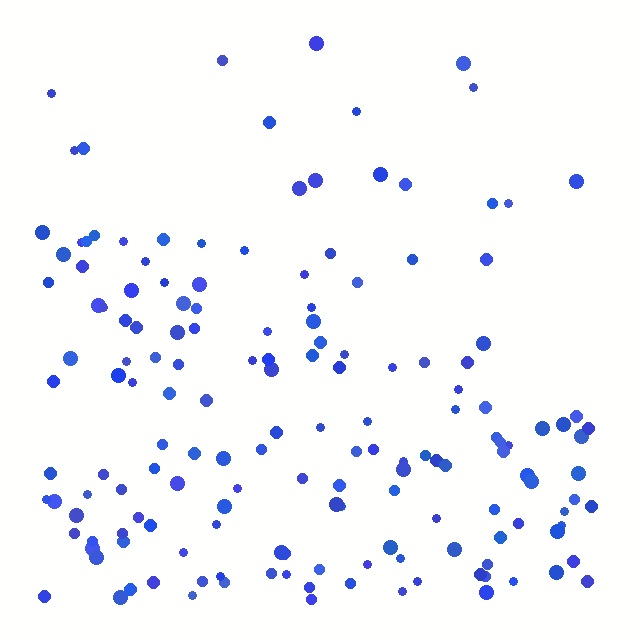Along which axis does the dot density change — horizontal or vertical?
Vertical.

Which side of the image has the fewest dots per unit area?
The top.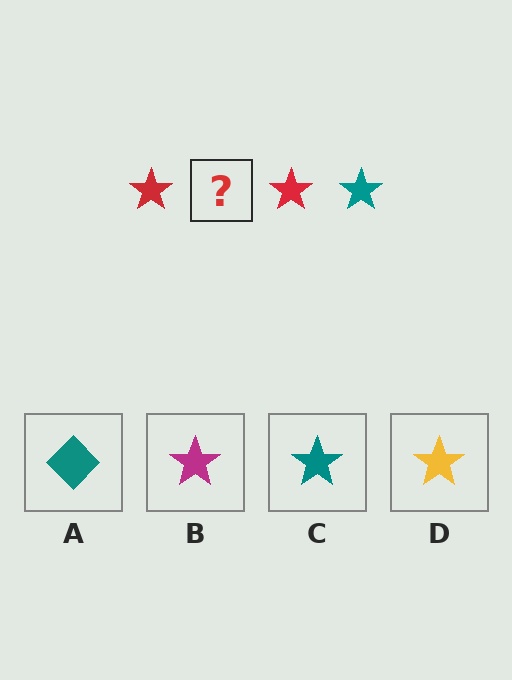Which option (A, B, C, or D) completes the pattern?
C.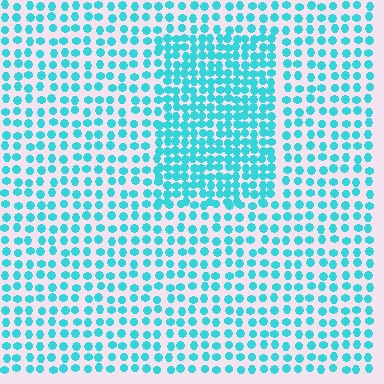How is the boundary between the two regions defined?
The boundary is defined by a change in element density (approximately 1.9x ratio). All elements are the same color, size, and shape.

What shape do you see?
I see a rectangle.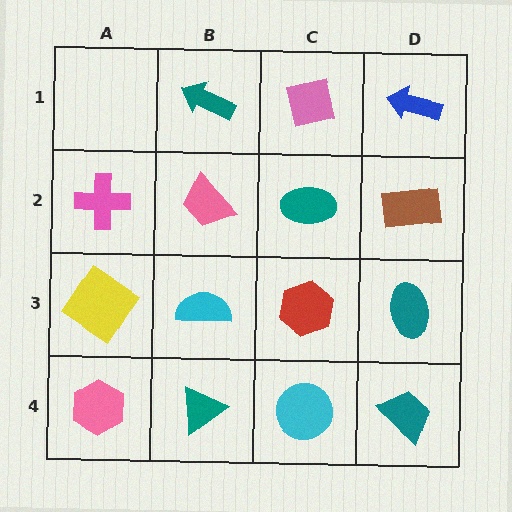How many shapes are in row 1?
3 shapes.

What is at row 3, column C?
A red hexagon.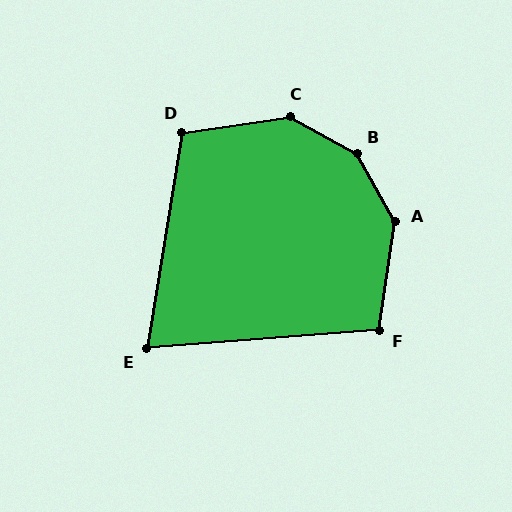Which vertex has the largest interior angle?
B, at approximately 149 degrees.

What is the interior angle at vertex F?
Approximately 103 degrees (obtuse).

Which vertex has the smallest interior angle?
E, at approximately 76 degrees.